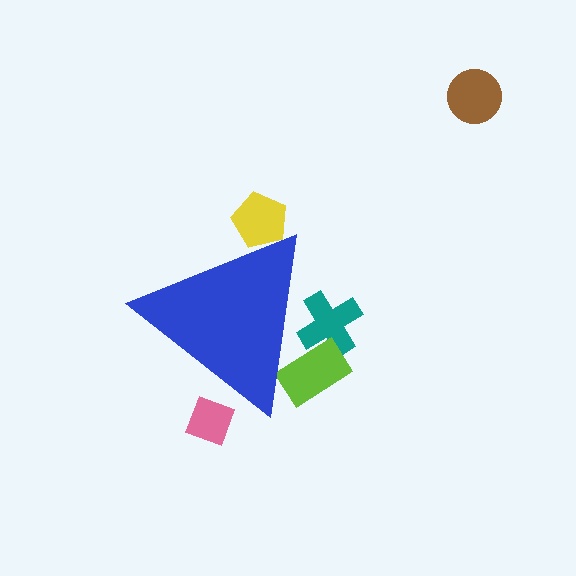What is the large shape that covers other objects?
A blue triangle.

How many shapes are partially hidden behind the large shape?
4 shapes are partially hidden.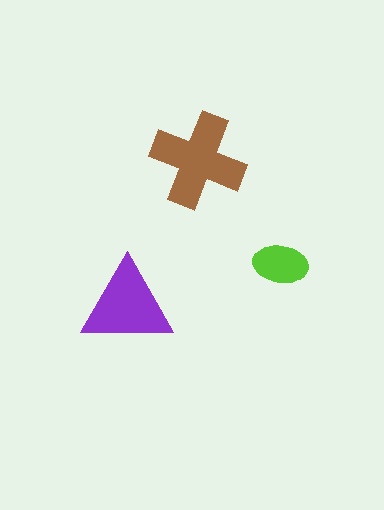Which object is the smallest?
The lime ellipse.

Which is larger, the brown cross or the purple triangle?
The brown cross.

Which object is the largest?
The brown cross.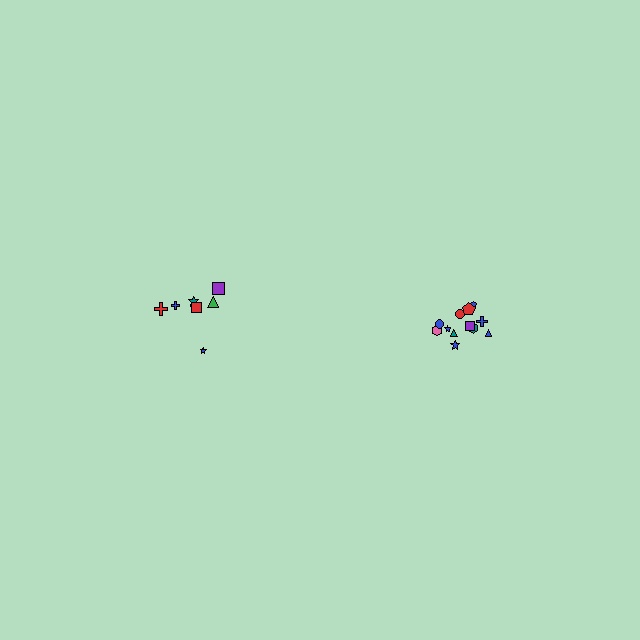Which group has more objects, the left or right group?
The right group.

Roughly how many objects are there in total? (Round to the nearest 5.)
Roughly 20 objects in total.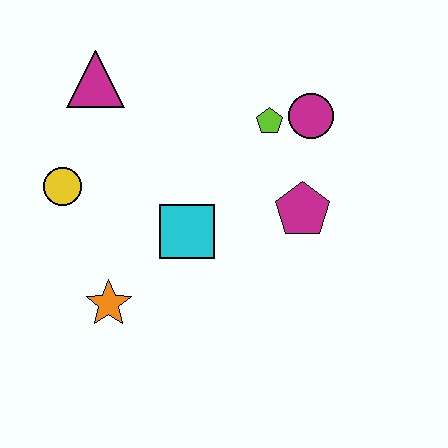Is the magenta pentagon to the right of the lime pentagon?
Yes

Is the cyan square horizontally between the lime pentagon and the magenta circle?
No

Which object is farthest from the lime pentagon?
The orange star is farthest from the lime pentagon.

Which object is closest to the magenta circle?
The lime pentagon is closest to the magenta circle.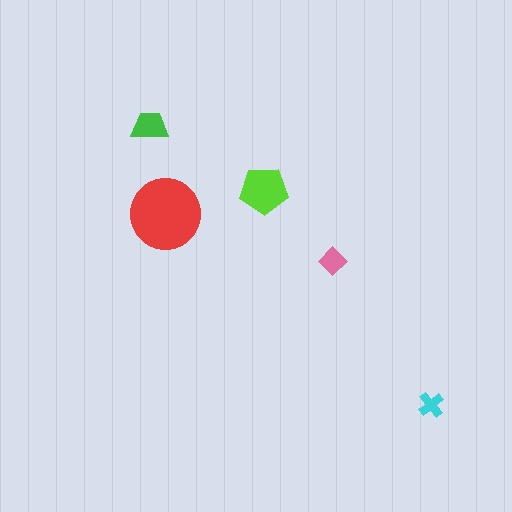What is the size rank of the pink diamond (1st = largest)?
4th.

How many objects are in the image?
There are 5 objects in the image.